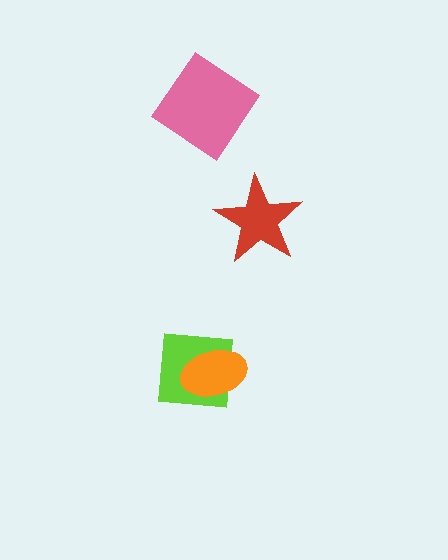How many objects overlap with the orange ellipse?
1 object overlaps with the orange ellipse.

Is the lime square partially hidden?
Yes, it is partially covered by another shape.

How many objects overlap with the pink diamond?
0 objects overlap with the pink diamond.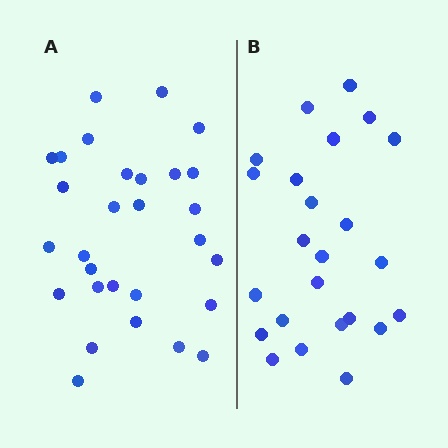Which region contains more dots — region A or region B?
Region A (the left region) has more dots.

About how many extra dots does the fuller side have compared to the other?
Region A has about 5 more dots than region B.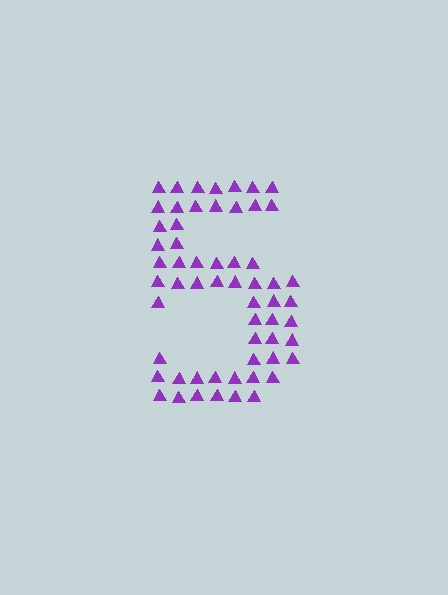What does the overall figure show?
The overall figure shows the digit 5.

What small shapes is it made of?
It is made of small triangles.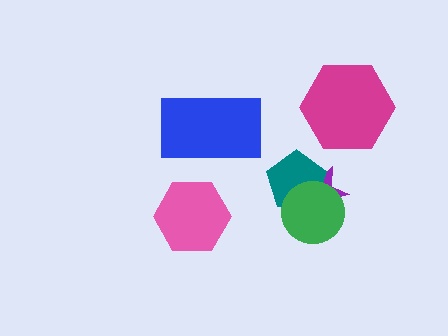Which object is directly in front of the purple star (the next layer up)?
The teal pentagon is directly in front of the purple star.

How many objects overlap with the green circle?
2 objects overlap with the green circle.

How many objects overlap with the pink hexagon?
0 objects overlap with the pink hexagon.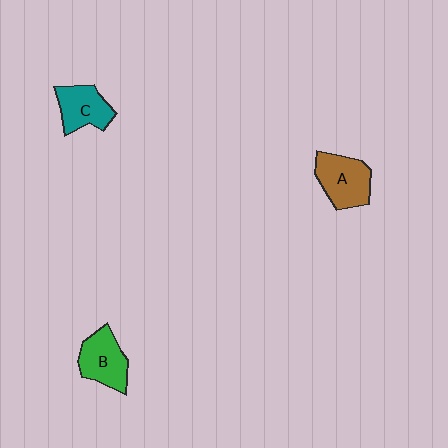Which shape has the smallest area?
Shape C (teal).